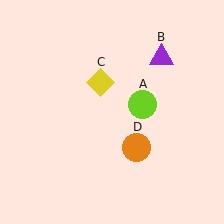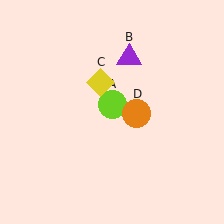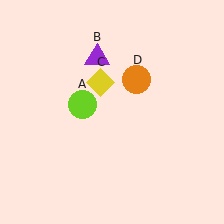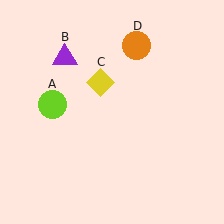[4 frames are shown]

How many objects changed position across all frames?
3 objects changed position: lime circle (object A), purple triangle (object B), orange circle (object D).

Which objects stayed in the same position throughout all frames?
Yellow diamond (object C) remained stationary.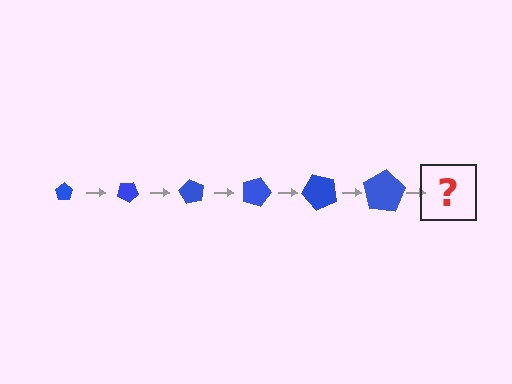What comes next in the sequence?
The next element should be a pentagon, larger than the previous one and rotated 180 degrees from the start.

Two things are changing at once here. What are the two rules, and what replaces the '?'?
The two rules are that the pentagon grows larger each step and it rotates 30 degrees each step. The '?' should be a pentagon, larger than the previous one and rotated 180 degrees from the start.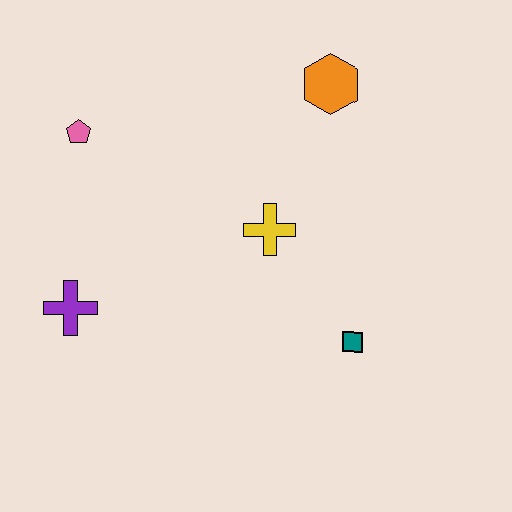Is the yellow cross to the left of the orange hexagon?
Yes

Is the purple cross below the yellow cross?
Yes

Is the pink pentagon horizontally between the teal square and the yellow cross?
No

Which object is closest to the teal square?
The yellow cross is closest to the teal square.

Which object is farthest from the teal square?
The pink pentagon is farthest from the teal square.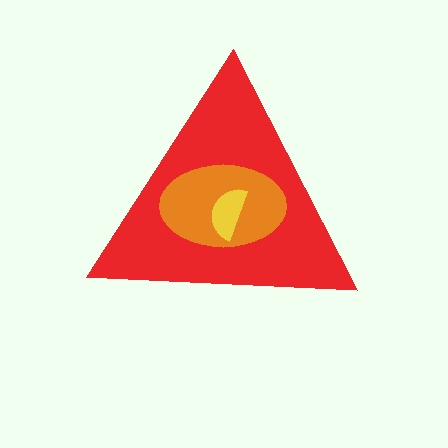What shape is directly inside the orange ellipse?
The yellow semicircle.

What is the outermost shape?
The red triangle.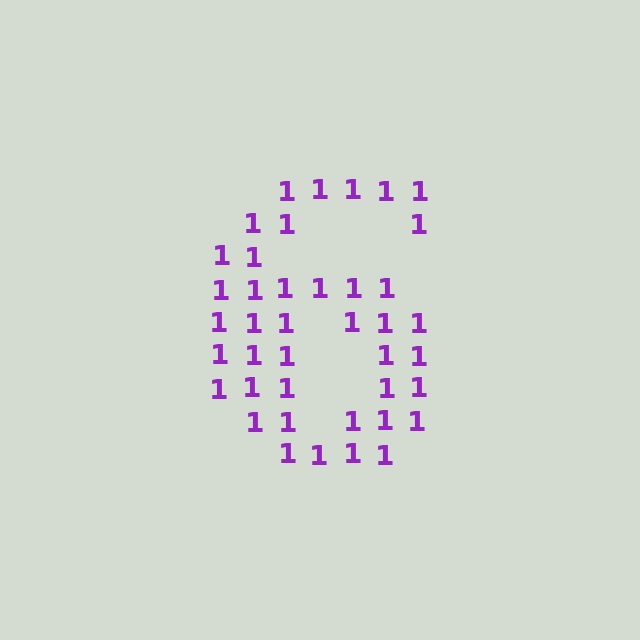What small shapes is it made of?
It is made of small digit 1's.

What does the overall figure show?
The overall figure shows the digit 6.